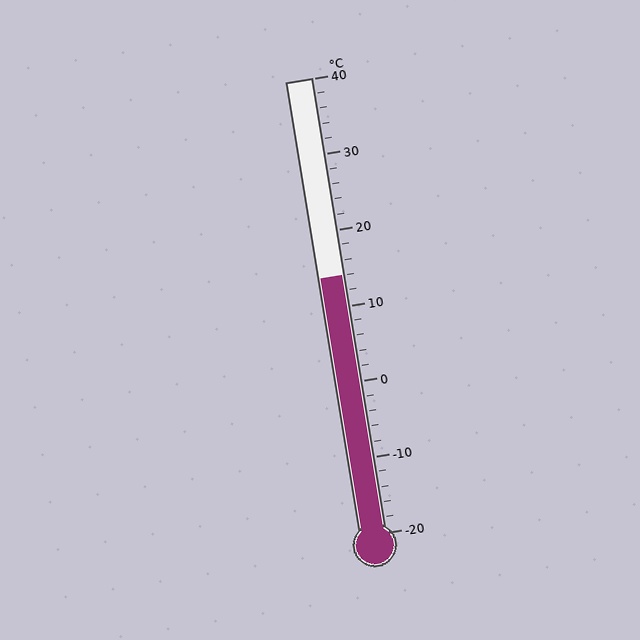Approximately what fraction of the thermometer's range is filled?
The thermometer is filled to approximately 55% of its range.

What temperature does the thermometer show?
The thermometer shows approximately 14°C.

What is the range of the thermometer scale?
The thermometer scale ranges from -20°C to 40°C.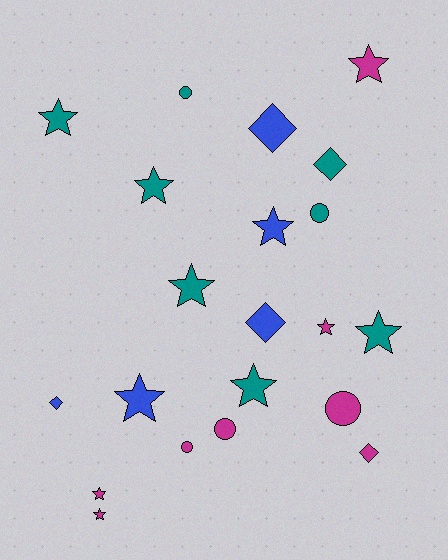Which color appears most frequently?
Magenta, with 8 objects.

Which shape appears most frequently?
Star, with 11 objects.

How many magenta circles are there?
There are 3 magenta circles.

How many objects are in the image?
There are 21 objects.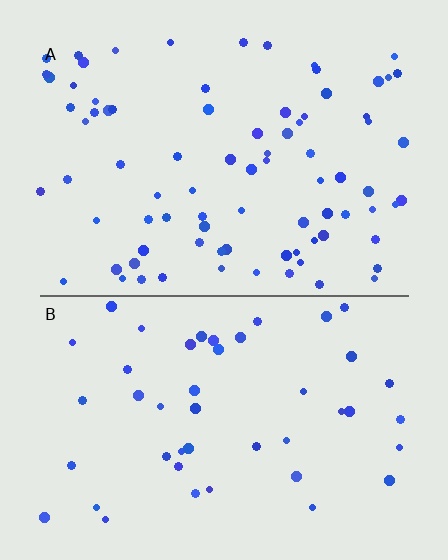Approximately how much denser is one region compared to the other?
Approximately 1.8× — region A over region B.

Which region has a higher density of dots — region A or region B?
A (the top).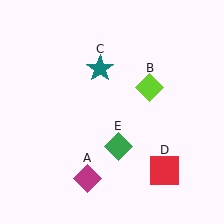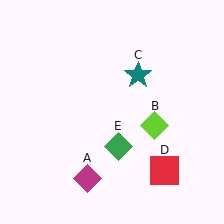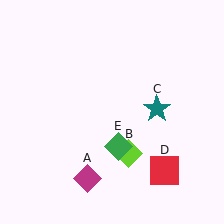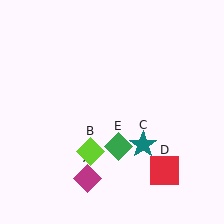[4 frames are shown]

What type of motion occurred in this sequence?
The lime diamond (object B), teal star (object C) rotated clockwise around the center of the scene.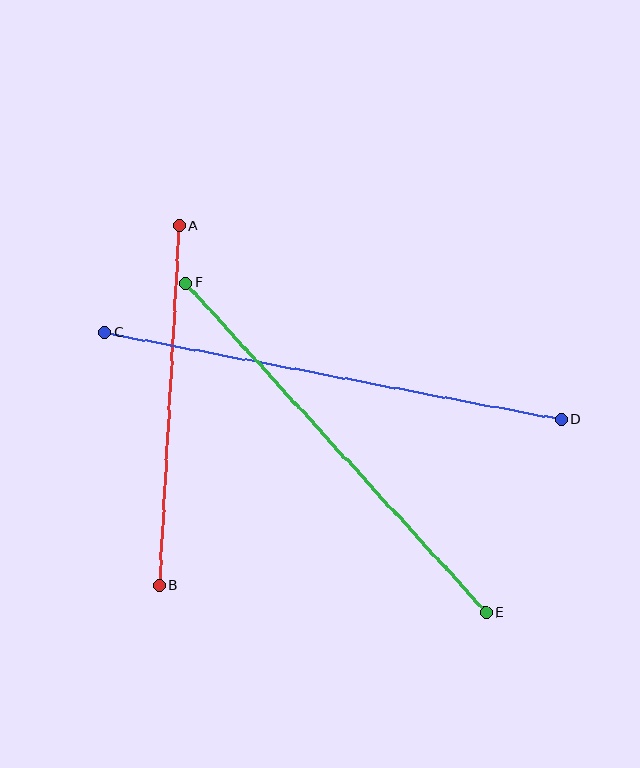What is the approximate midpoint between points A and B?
The midpoint is at approximately (169, 405) pixels.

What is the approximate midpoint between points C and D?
The midpoint is at approximately (333, 376) pixels.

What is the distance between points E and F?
The distance is approximately 446 pixels.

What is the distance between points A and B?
The distance is approximately 361 pixels.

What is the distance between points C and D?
The distance is approximately 465 pixels.